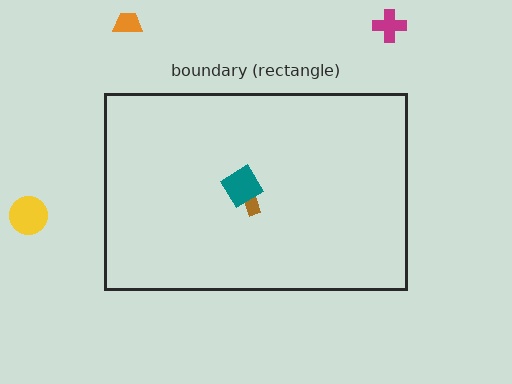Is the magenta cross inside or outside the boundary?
Outside.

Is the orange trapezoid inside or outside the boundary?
Outside.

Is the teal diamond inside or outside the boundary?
Inside.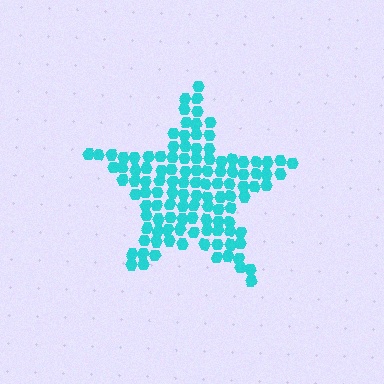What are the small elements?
The small elements are hexagons.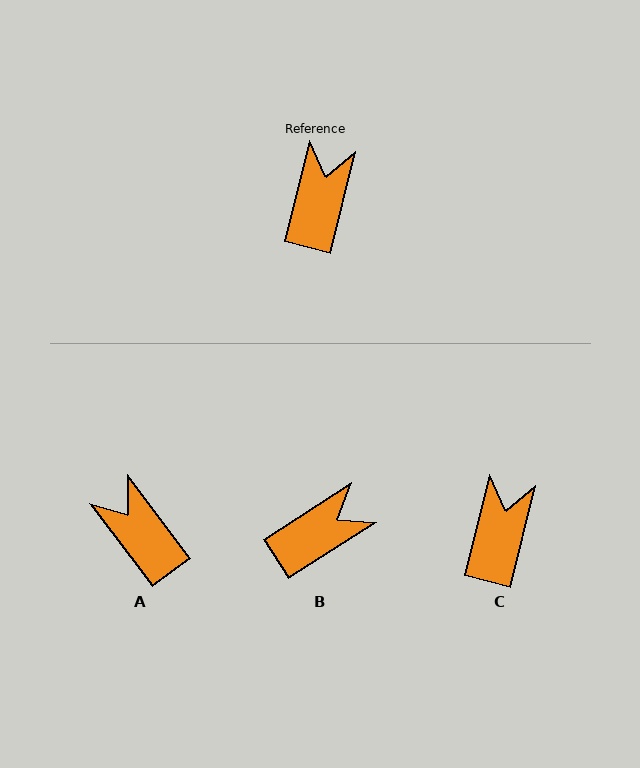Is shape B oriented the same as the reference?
No, it is off by about 43 degrees.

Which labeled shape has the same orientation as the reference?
C.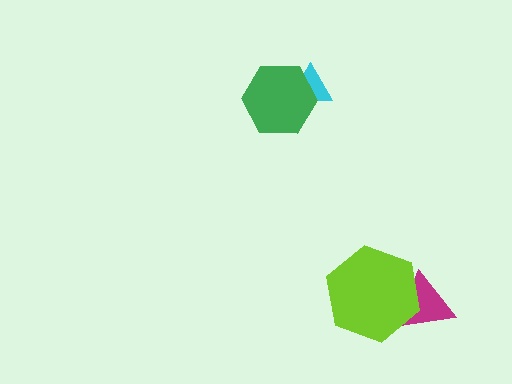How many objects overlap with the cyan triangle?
1 object overlaps with the cyan triangle.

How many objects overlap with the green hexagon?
1 object overlaps with the green hexagon.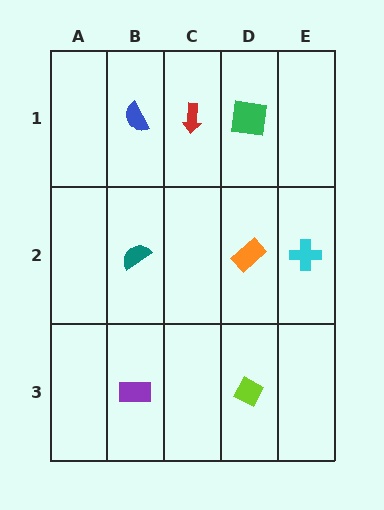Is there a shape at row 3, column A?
No, that cell is empty.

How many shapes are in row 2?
3 shapes.